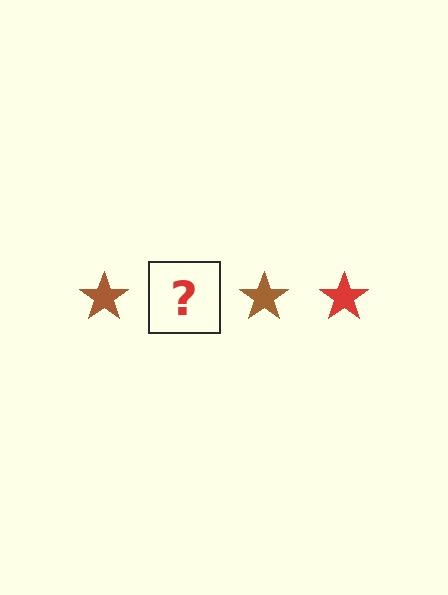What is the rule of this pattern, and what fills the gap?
The rule is that the pattern cycles through brown, red stars. The gap should be filled with a red star.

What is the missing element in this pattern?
The missing element is a red star.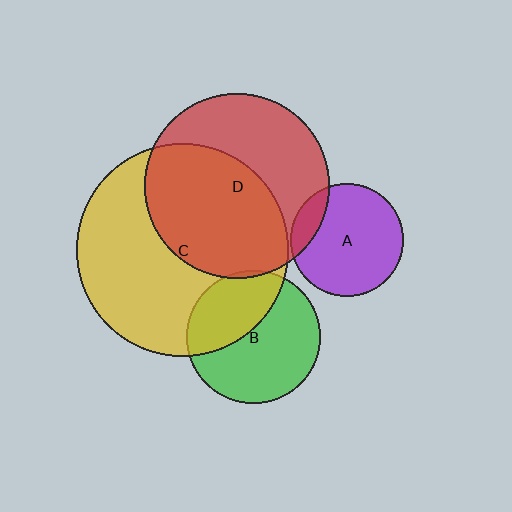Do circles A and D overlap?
Yes.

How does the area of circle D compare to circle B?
Approximately 1.9 times.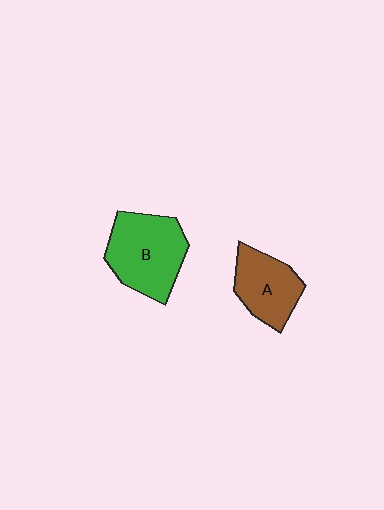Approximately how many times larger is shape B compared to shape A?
Approximately 1.4 times.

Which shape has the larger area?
Shape B (green).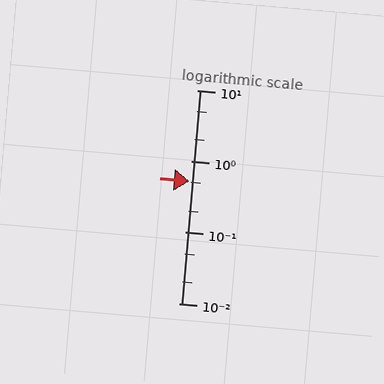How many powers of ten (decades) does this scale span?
The scale spans 3 decades, from 0.01 to 10.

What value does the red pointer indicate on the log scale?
The pointer indicates approximately 0.53.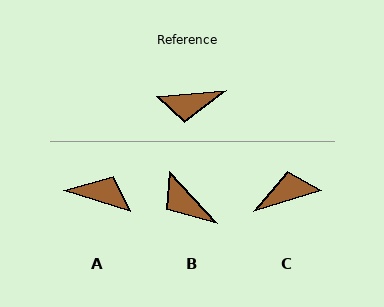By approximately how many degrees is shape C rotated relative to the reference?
Approximately 167 degrees clockwise.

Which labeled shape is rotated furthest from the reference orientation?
C, about 167 degrees away.